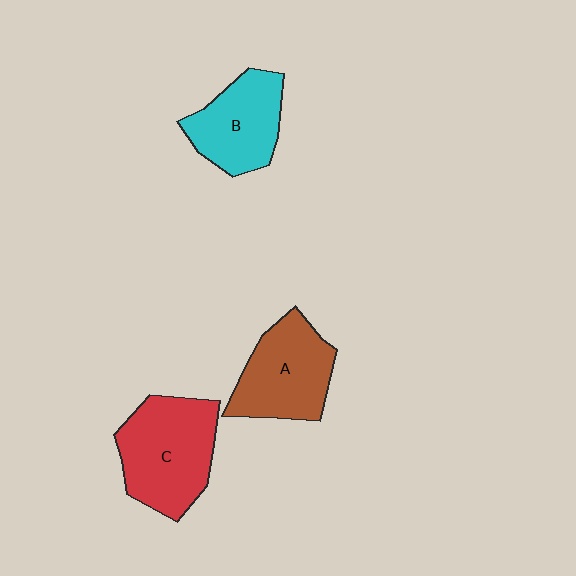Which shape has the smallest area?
Shape B (cyan).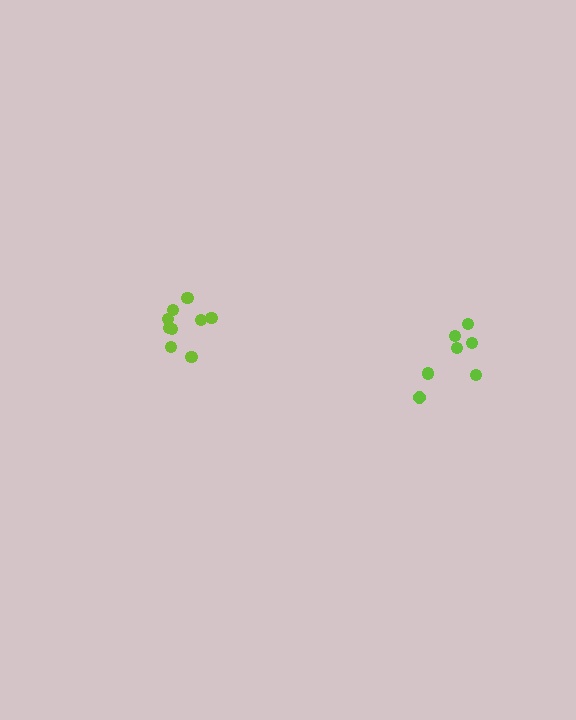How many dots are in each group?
Group 1: 9 dots, Group 2: 7 dots (16 total).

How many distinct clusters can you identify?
There are 2 distinct clusters.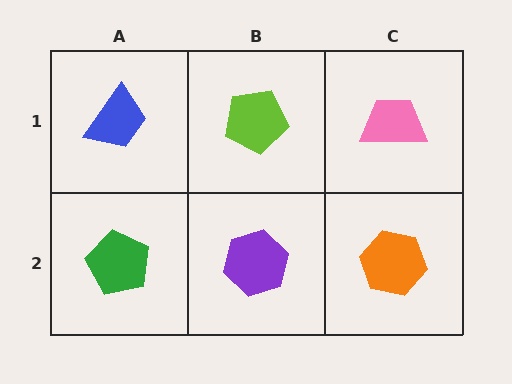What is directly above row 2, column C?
A pink trapezoid.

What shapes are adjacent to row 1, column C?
An orange hexagon (row 2, column C), a lime pentagon (row 1, column B).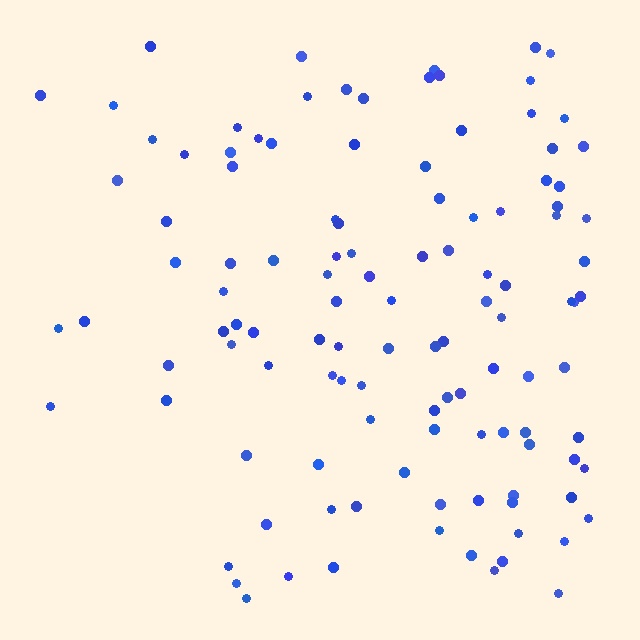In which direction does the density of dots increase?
From left to right, with the right side densest.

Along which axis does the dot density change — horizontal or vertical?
Horizontal.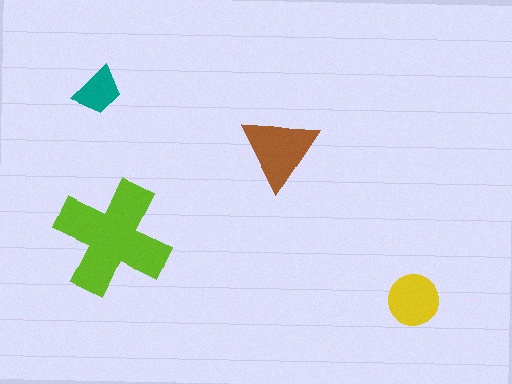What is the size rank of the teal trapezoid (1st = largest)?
4th.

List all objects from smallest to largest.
The teal trapezoid, the yellow circle, the brown triangle, the lime cross.